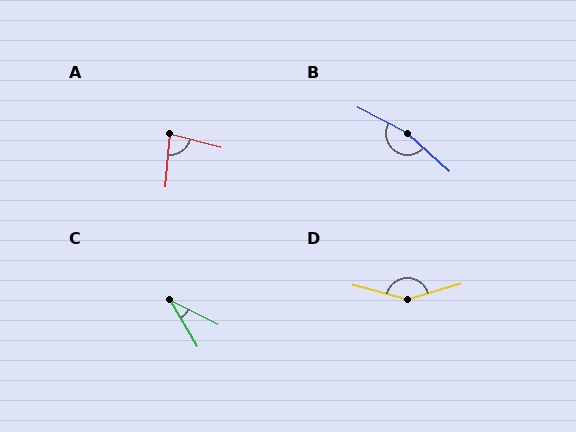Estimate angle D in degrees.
Approximately 148 degrees.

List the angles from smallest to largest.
C (32°), A (81°), D (148°), B (165°).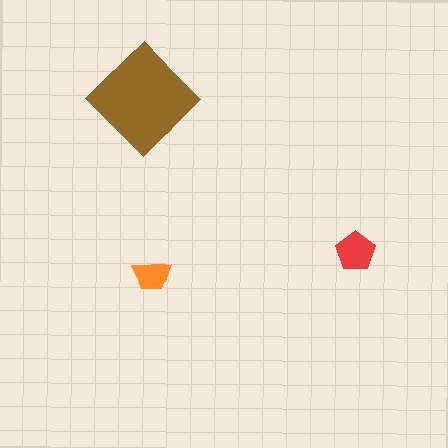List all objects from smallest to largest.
The orange trapezoid, the red pentagon, the brown diamond.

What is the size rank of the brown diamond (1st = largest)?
1st.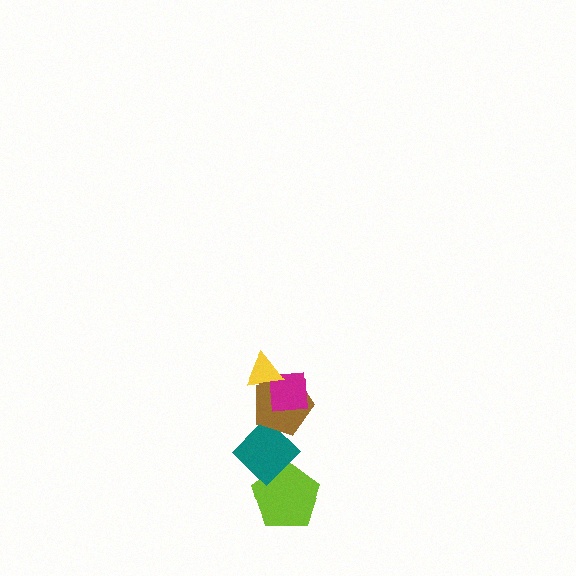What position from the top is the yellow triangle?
The yellow triangle is 1st from the top.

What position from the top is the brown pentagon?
The brown pentagon is 3rd from the top.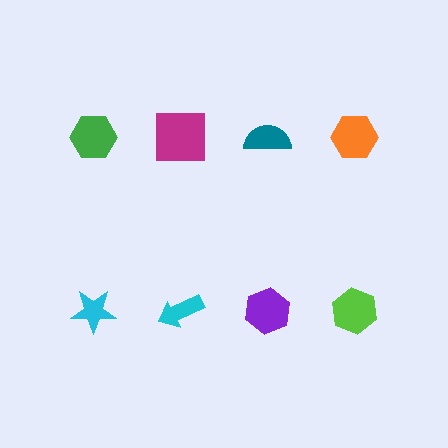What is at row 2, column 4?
A lime hexagon.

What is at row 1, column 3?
A teal semicircle.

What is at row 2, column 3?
A purple hexagon.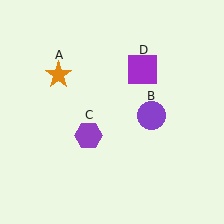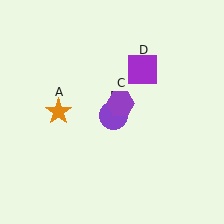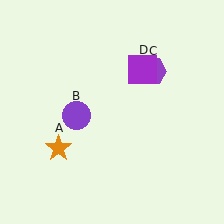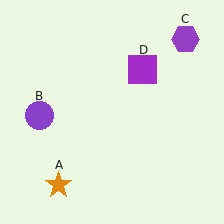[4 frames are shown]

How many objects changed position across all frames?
3 objects changed position: orange star (object A), purple circle (object B), purple hexagon (object C).